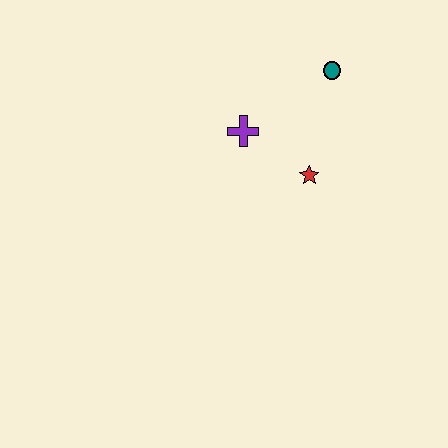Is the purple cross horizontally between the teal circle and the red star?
No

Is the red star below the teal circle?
Yes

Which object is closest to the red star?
The purple cross is closest to the red star.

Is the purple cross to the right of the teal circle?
No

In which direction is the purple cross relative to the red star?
The purple cross is to the left of the red star.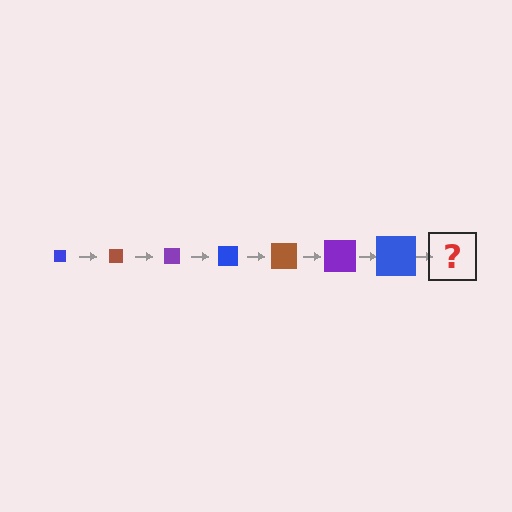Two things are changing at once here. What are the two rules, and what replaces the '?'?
The two rules are that the square grows larger each step and the color cycles through blue, brown, and purple. The '?' should be a brown square, larger than the previous one.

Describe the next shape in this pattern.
It should be a brown square, larger than the previous one.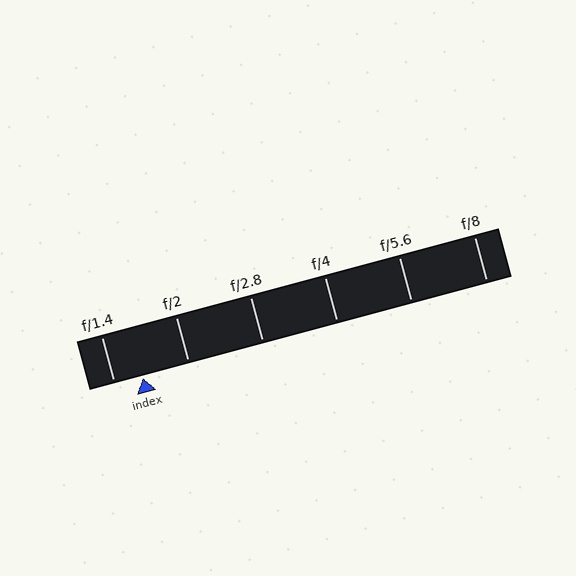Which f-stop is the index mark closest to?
The index mark is closest to f/1.4.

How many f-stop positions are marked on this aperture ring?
There are 6 f-stop positions marked.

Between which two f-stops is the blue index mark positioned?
The index mark is between f/1.4 and f/2.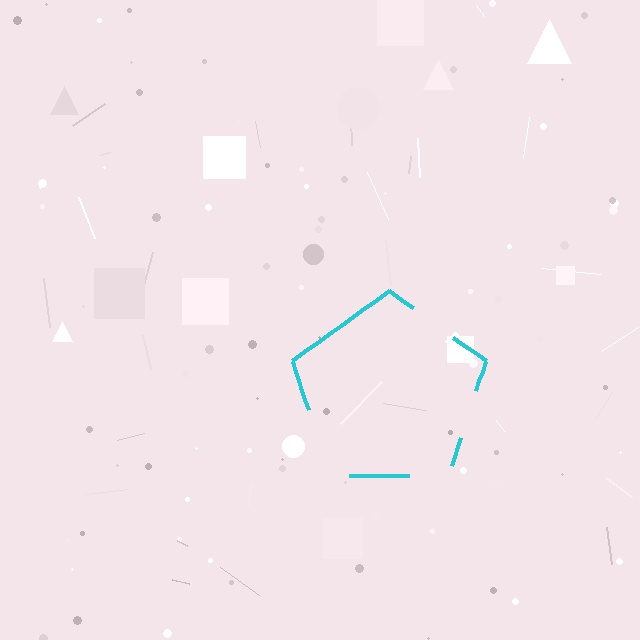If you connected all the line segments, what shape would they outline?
They would outline a pentagon.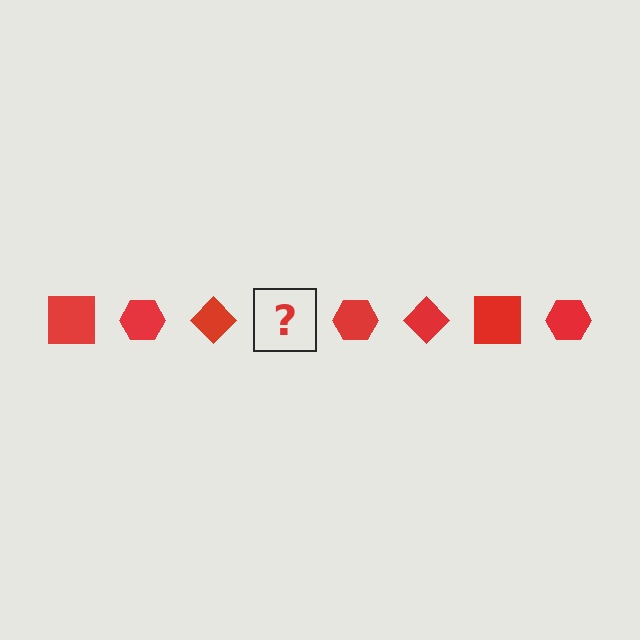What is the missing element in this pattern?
The missing element is a red square.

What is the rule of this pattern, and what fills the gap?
The rule is that the pattern cycles through square, hexagon, diamond shapes in red. The gap should be filled with a red square.